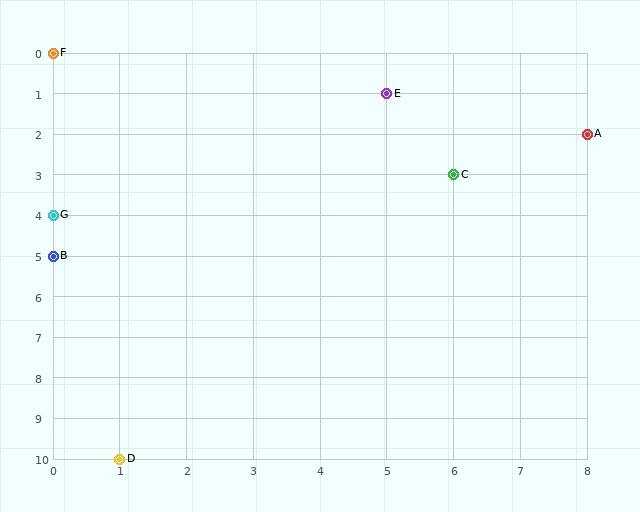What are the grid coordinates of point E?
Point E is at grid coordinates (5, 1).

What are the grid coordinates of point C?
Point C is at grid coordinates (6, 3).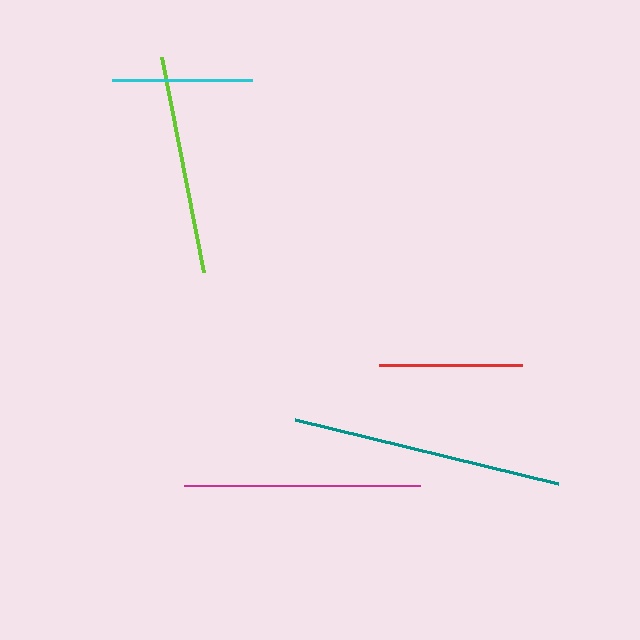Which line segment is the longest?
The teal line is the longest at approximately 271 pixels.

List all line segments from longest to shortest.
From longest to shortest: teal, magenta, lime, red, cyan.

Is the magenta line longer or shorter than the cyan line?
The magenta line is longer than the cyan line.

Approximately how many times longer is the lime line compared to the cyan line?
The lime line is approximately 1.6 times the length of the cyan line.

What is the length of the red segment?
The red segment is approximately 143 pixels long.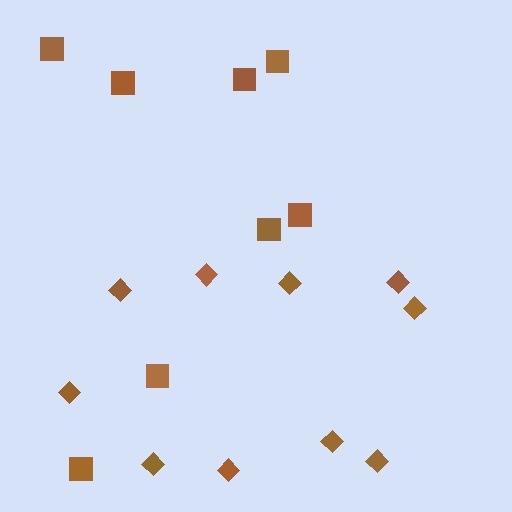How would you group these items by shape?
There are 2 groups: one group of squares (8) and one group of diamonds (10).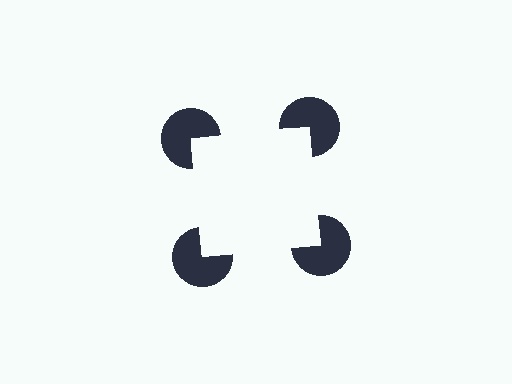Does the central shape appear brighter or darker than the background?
It typically appears slightly brighter than the background, even though no actual brightness change is drawn.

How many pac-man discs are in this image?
There are 4 — one at each vertex of the illusory square.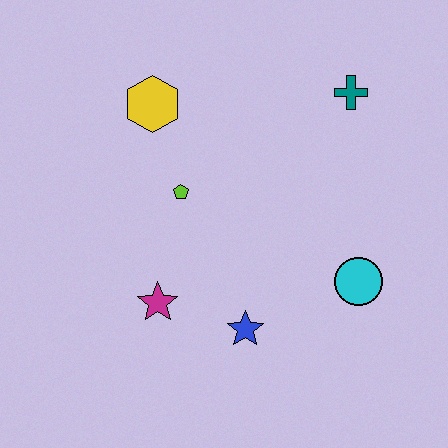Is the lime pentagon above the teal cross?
No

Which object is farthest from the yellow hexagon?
The cyan circle is farthest from the yellow hexagon.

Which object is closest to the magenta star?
The blue star is closest to the magenta star.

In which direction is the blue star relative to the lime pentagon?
The blue star is below the lime pentagon.